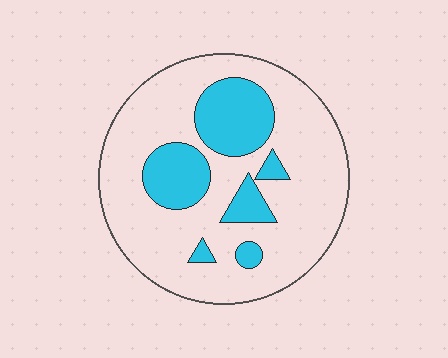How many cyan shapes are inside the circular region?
6.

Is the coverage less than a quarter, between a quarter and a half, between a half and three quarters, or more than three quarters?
Less than a quarter.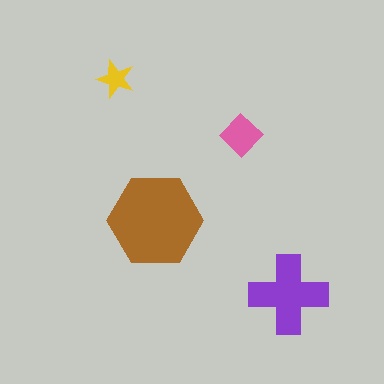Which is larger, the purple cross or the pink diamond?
The purple cross.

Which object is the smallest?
The yellow star.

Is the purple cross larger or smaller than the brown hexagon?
Smaller.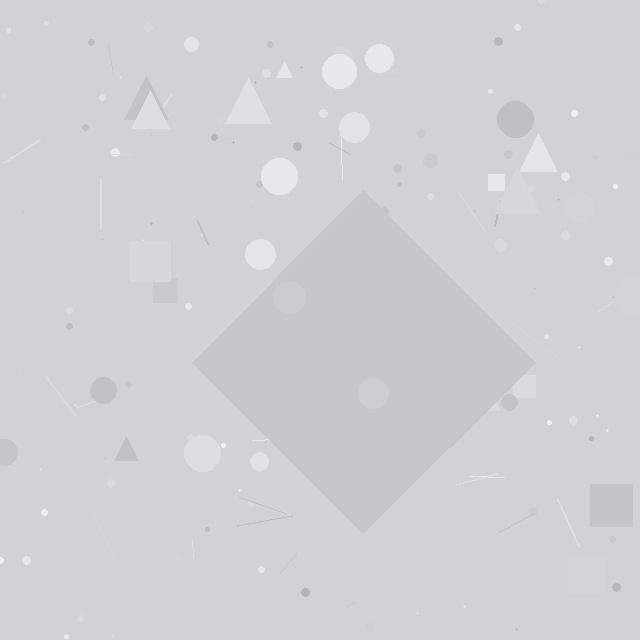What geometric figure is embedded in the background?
A diamond is embedded in the background.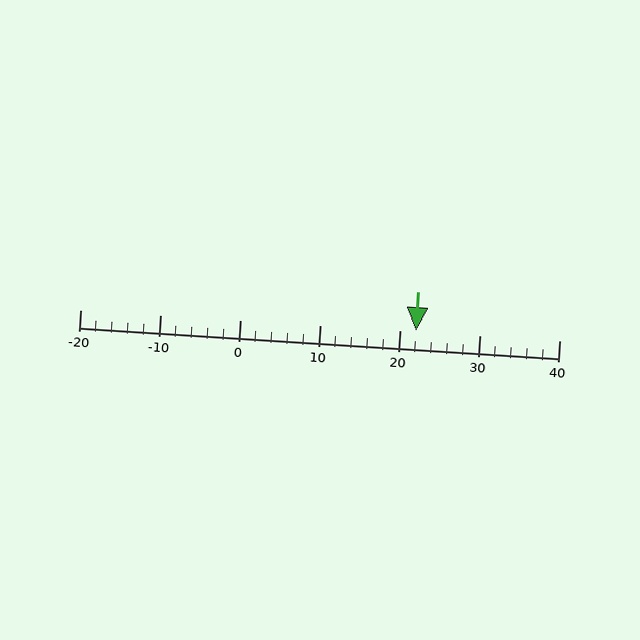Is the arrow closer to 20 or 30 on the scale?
The arrow is closer to 20.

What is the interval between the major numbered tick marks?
The major tick marks are spaced 10 units apart.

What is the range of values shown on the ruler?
The ruler shows values from -20 to 40.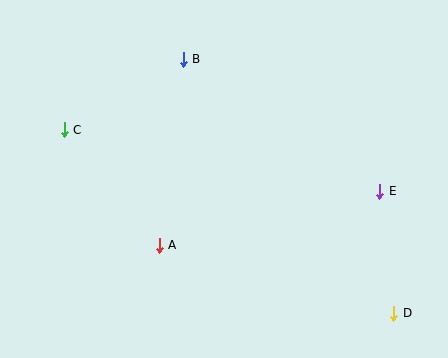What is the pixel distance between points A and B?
The distance between A and B is 187 pixels.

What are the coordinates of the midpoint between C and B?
The midpoint between C and B is at (124, 95).